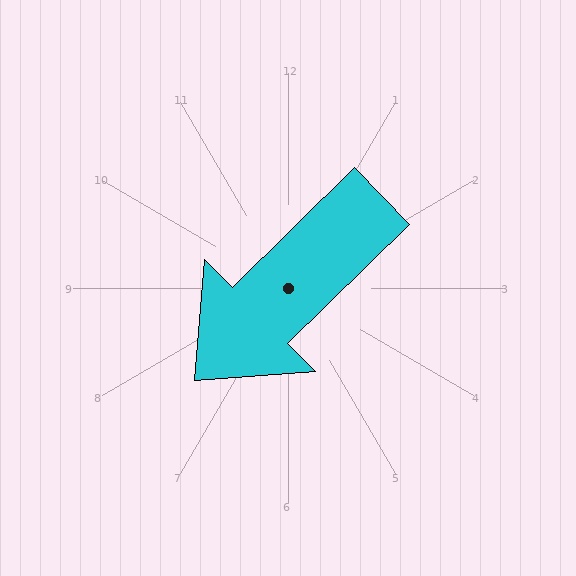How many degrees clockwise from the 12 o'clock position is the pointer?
Approximately 226 degrees.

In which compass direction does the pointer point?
Southwest.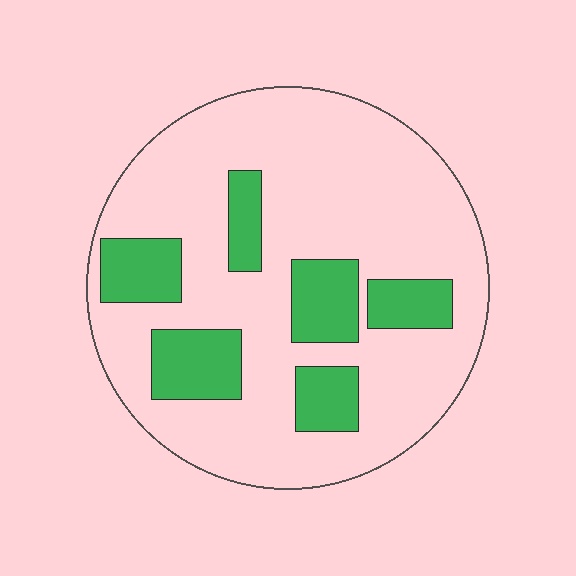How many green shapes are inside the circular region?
6.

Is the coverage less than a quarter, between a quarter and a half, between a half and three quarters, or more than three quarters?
Less than a quarter.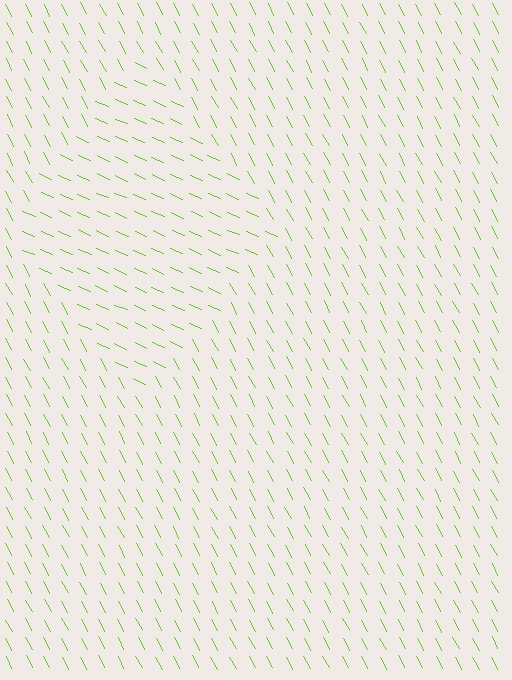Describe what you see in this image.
The image is filled with small lime line segments. A diamond region in the image has lines oriented differently from the surrounding lines, creating a visible texture boundary.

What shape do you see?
I see a diamond.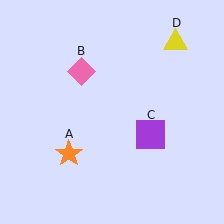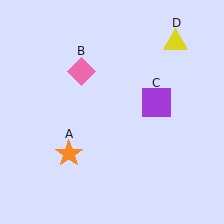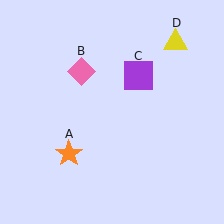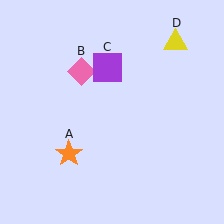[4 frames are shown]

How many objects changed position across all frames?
1 object changed position: purple square (object C).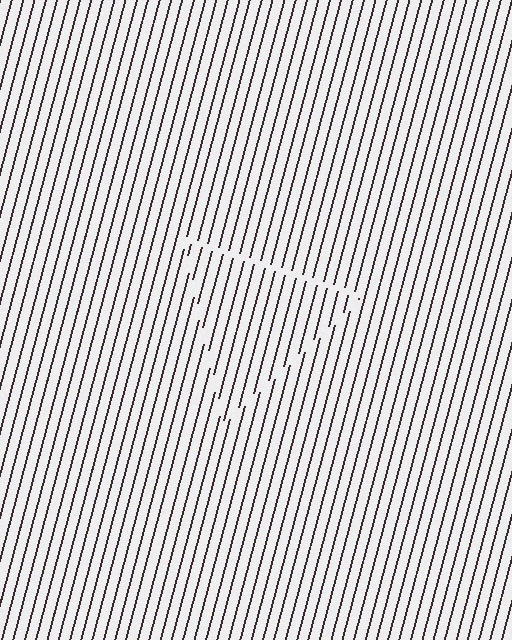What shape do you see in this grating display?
An illusory triangle. The interior of the shape contains the same grating, shifted by half a period — the contour is defined by the phase discontinuity where line-ends from the inner and outer gratings abut.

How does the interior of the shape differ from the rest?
The interior of the shape contains the same grating, shifted by half a period — the contour is defined by the phase discontinuity where line-ends from the inner and outer gratings abut.